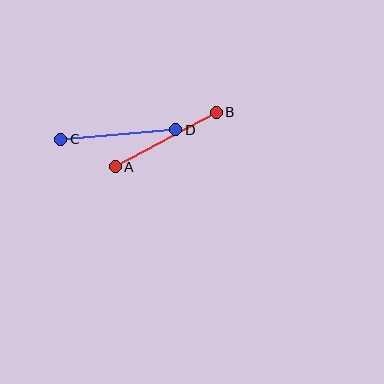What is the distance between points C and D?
The distance is approximately 115 pixels.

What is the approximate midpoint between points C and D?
The midpoint is at approximately (118, 135) pixels.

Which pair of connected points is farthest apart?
Points C and D are farthest apart.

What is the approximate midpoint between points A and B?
The midpoint is at approximately (166, 140) pixels.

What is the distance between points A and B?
The distance is approximately 115 pixels.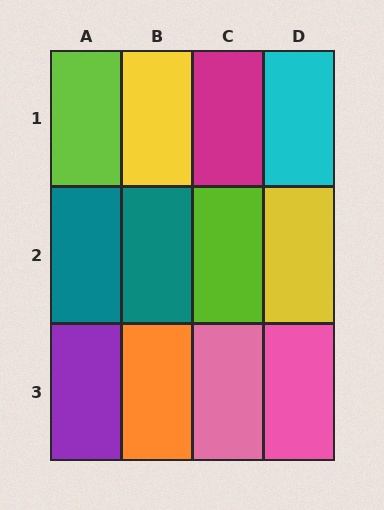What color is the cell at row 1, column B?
Yellow.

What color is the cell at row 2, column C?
Lime.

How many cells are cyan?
1 cell is cyan.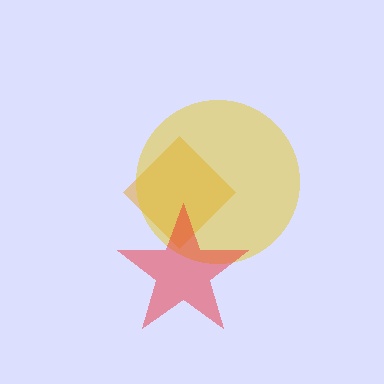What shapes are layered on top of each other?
The layered shapes are: an orange diamond, a yellow circle, a red star.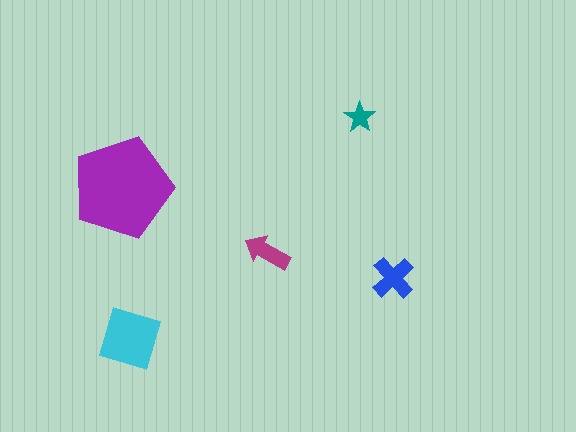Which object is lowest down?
The cyan diamond is bottommost.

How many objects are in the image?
There are 5 objects in the image.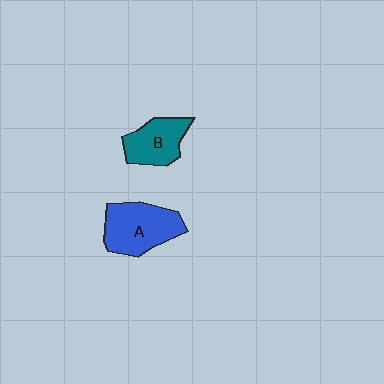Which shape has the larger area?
Shape A (blue).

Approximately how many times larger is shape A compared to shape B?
Approximately 1.4 times.